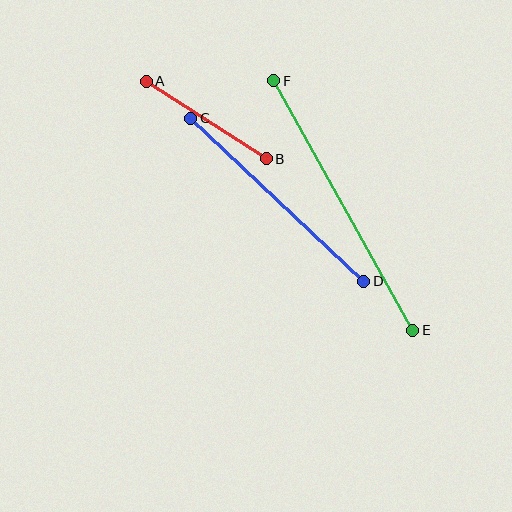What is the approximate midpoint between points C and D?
The midpoint is at approximately (277, 200) pixels.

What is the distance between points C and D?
The distance is approximately 238 pixels.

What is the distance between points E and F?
The distance is approximately 286 pixels.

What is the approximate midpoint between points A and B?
The midpoint is at approximately (206, 120) pixels.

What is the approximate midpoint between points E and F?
The midpoint is at approximately (343, 206) pixels.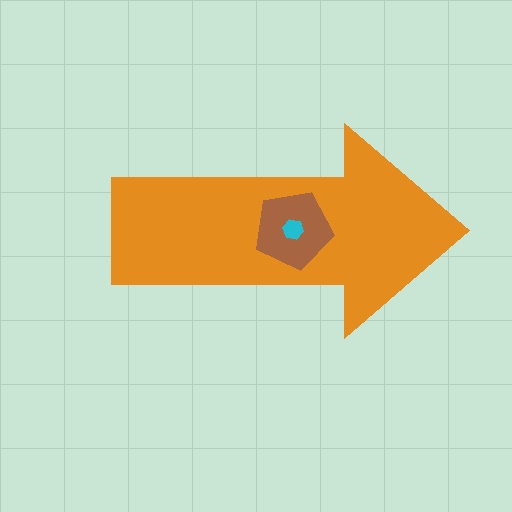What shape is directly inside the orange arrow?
The brown pentagon.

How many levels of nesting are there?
3.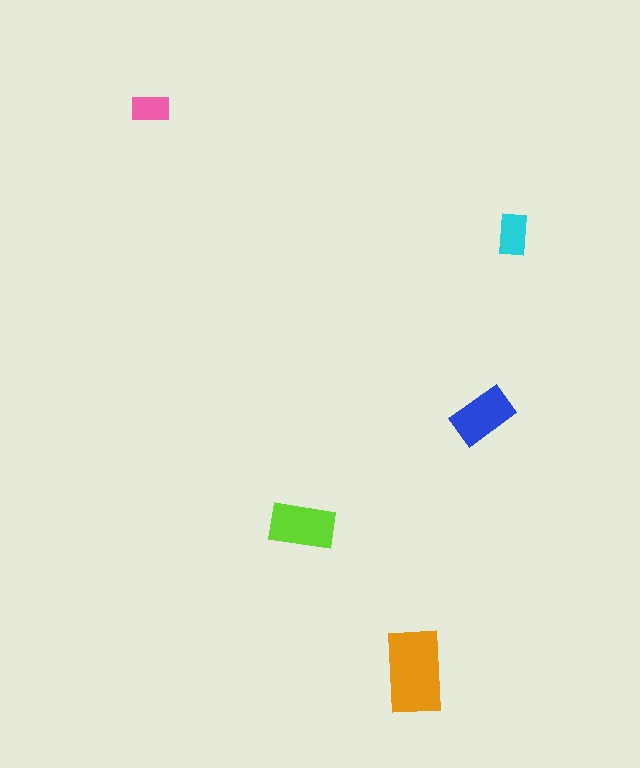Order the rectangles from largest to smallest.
the orange one, the lime one, the blue one, the cyan one, the pink one.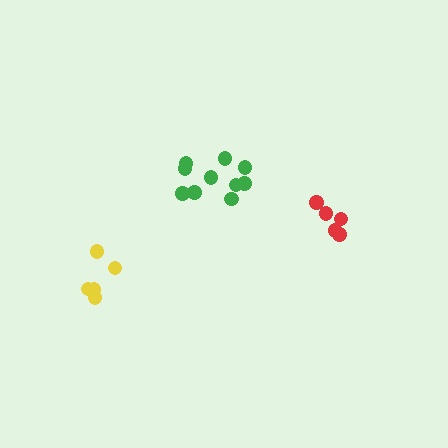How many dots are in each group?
Group 1: 5 dots, Group 2: 5 dots, Group 3: 11 dots (21 total).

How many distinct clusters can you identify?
There are 3 distinct clusters.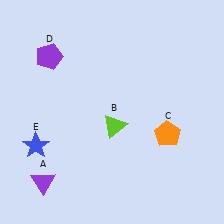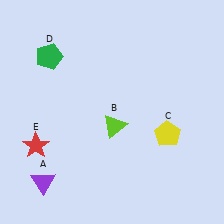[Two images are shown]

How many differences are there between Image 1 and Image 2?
There are 3 differences between the two images.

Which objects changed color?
C changed from orange to yellow. D changed from purple to green. E changed from blue to red.